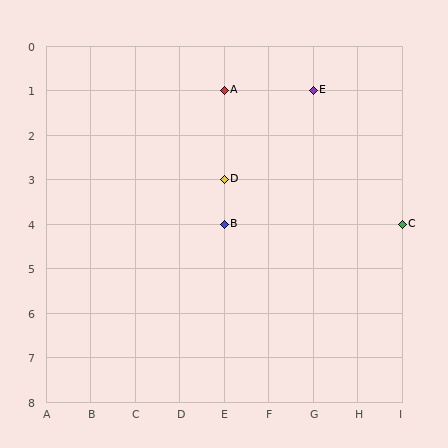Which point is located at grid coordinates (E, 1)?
Point A is at (E, 1).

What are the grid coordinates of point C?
Point C is at grid coordinates (I, 4).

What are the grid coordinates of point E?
Point E is at grid coordinates (G, 1).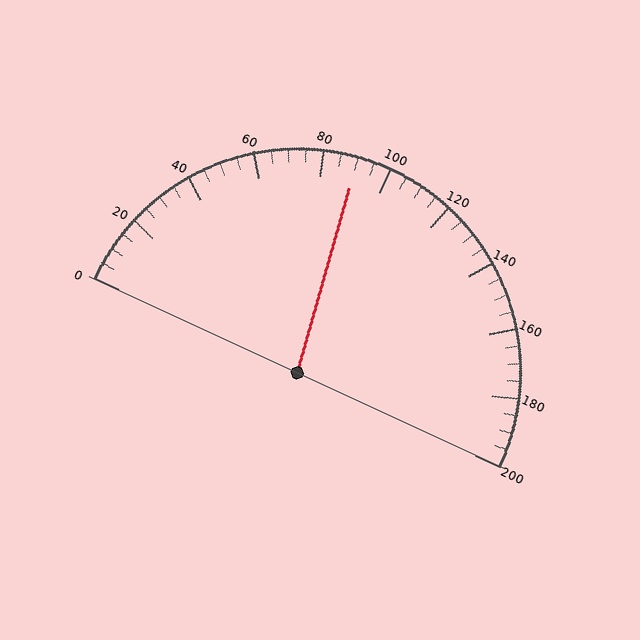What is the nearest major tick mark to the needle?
The nearest major tick mark is 80.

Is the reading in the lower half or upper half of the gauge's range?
The reading is in the lower half of the range (0 to 200).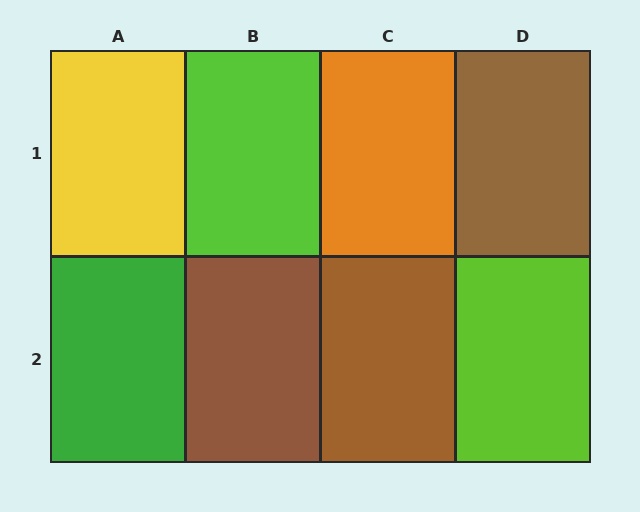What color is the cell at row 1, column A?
Yellow.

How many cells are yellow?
1 cell is yellow.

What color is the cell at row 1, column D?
Brown.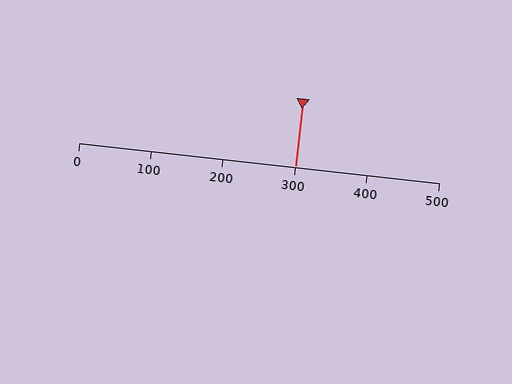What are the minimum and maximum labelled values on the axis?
The axis runs from 0 to 500.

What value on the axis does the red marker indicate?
The marker indicates approximately 300.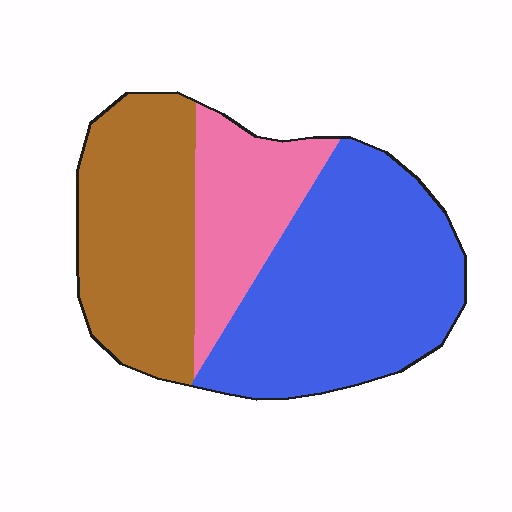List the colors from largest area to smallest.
From largest to smallest: blue, brown, pink.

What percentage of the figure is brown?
Brown covers about 35% of the figure.